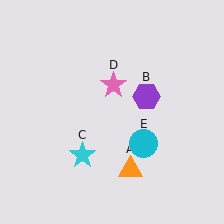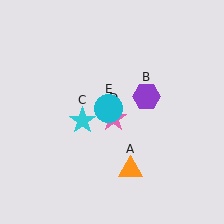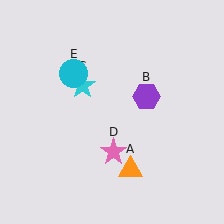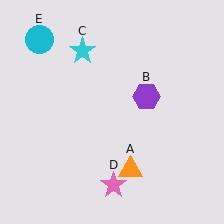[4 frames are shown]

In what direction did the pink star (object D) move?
The pink star (object D) moved down.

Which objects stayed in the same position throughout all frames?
Orange triangle (object A) and purple hexagon (object B) remained stationary.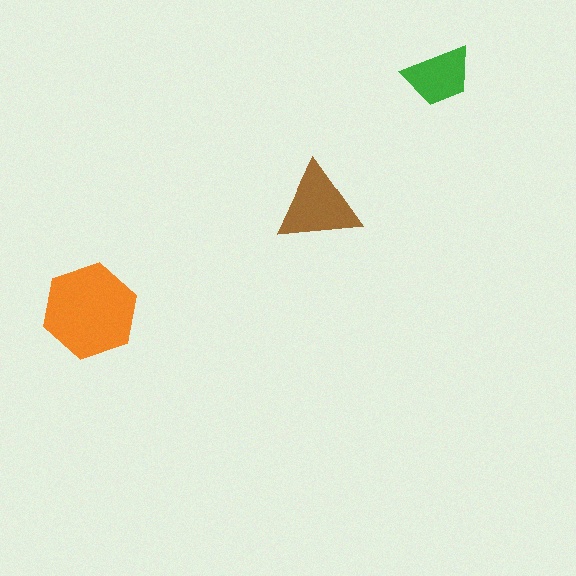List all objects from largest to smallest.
The orange hexagon, the brown triangle, the green trapezoid.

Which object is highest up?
The green trapezoid is topmost.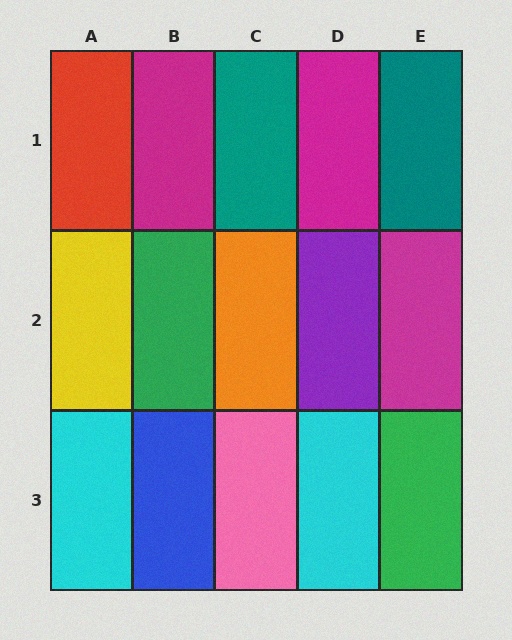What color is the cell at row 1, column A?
Red.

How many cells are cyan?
2 cells are cyan.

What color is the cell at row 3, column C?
Pink.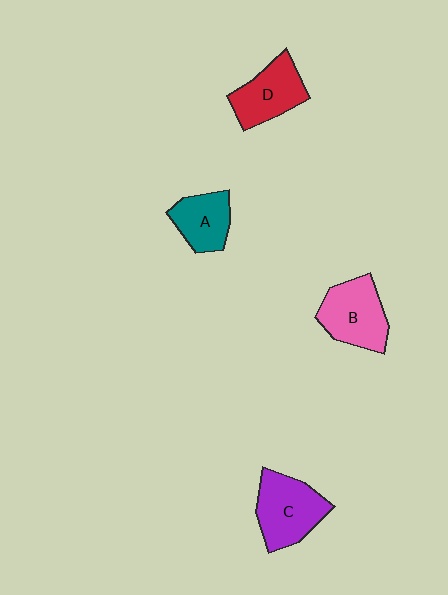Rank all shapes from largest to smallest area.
From largest to smallest: C (purple), B (pink), D (red), A (teal).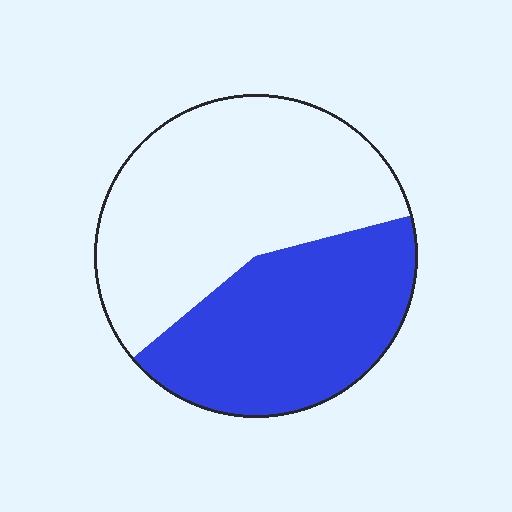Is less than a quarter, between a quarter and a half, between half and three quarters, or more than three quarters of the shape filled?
Between a quarter and a half.